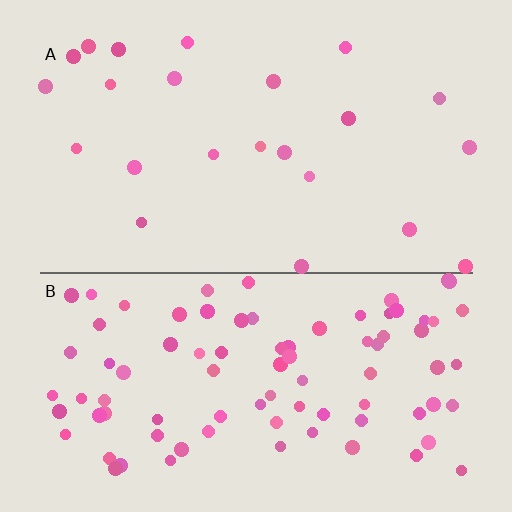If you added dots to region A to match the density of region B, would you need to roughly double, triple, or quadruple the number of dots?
Approximately quadruple.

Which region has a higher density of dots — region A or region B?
B (the bottom).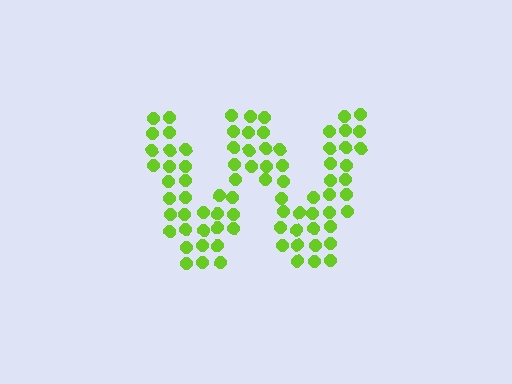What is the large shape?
The large shape is the letter W.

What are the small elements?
The small elements are circles.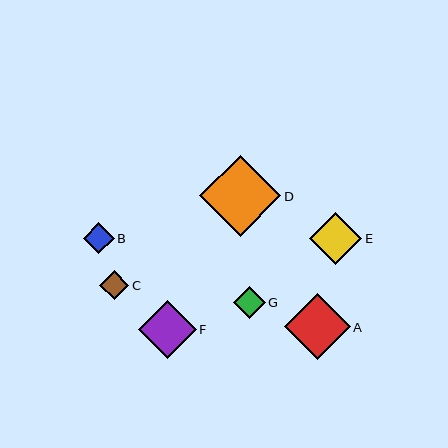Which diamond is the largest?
Diamond D is the largest with a size of approximately 81 pixels.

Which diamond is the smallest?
Diamond C is the smallest with a size of approximately 29 pixels.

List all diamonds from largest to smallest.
From largest to smallest: D, A, F, E, G, B, C.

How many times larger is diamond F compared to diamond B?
Diamond F is approximately 1.9 times the size of diamond B.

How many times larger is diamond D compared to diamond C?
Diamond D is approximately 2.8 times the size of diamond C.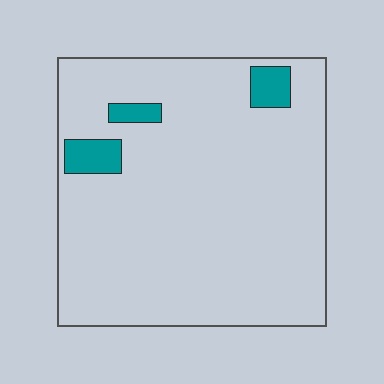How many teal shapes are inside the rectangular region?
3.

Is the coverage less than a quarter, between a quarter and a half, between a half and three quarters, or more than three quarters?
Less than a quarter.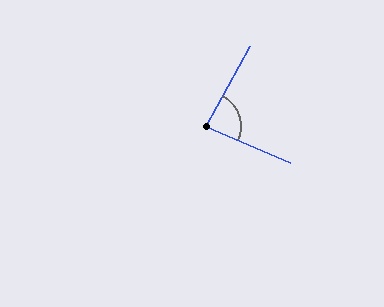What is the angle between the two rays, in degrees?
Approximately 84 degrees.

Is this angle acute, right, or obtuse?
It is acute.